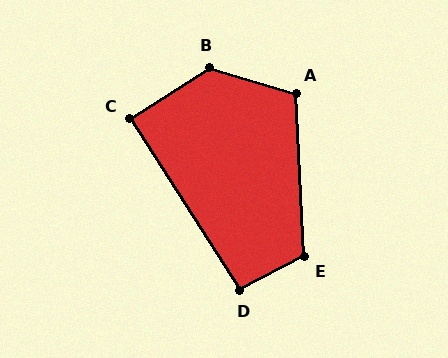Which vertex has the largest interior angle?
B, at approximately 131 degrees.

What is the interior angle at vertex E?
Approximately 114 degrees (obtuse).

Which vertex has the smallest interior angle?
C, at approximately 90 degrees.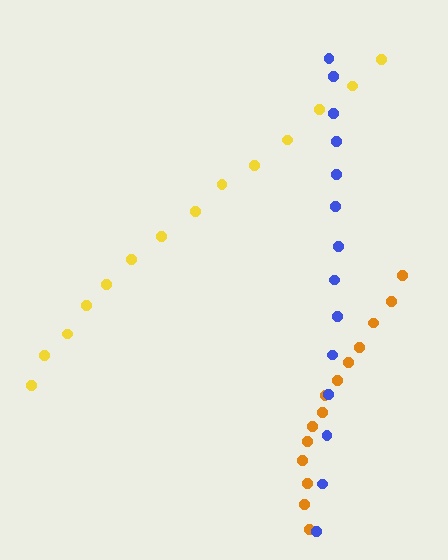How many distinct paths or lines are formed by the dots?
There are 3 distinct paths.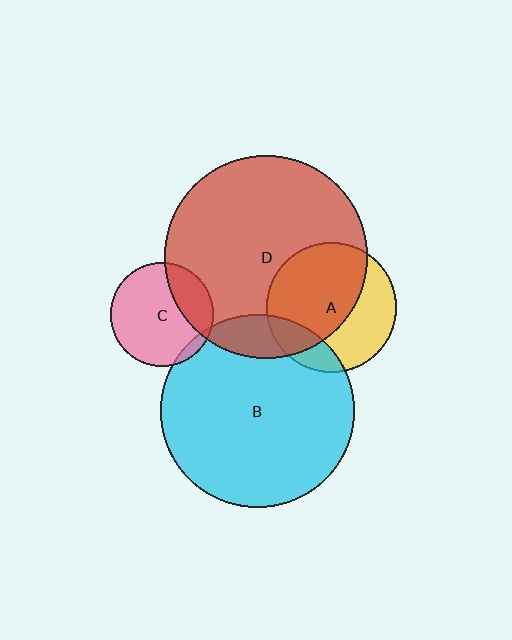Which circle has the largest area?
Circle D (red).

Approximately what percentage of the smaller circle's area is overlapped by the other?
Approximately 15%.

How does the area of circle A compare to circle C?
Approximately 1.6 times.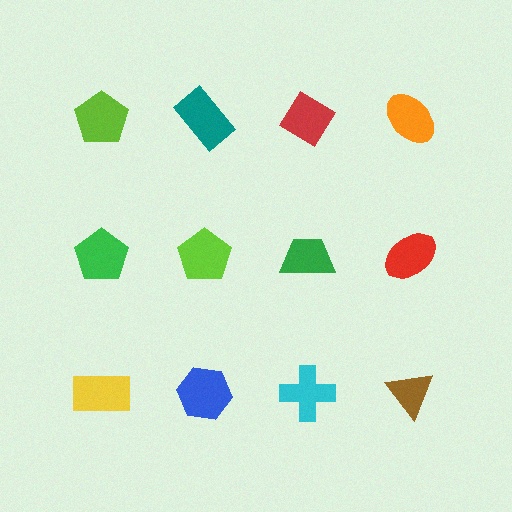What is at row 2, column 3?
A green trapezoid.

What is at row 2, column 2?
A lime pentagon.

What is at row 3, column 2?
A blue hexagon.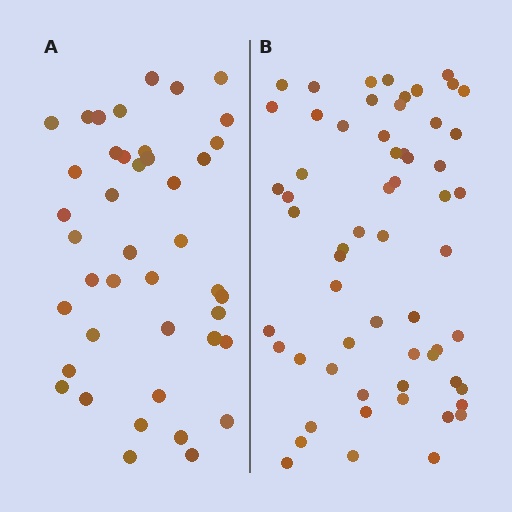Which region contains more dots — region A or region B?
Region B (the right region) has more dots.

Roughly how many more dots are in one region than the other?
Region B has approximately 20 more dots than region A.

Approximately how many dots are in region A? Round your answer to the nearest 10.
About 40 dots. (The exact count is 42, which rounds to 40.)